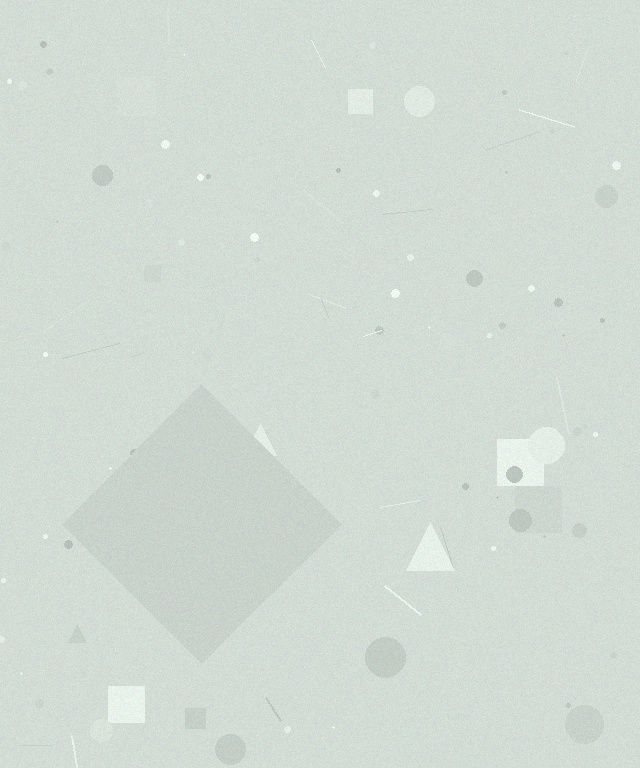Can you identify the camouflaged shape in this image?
The camouflaged shape is a diamond.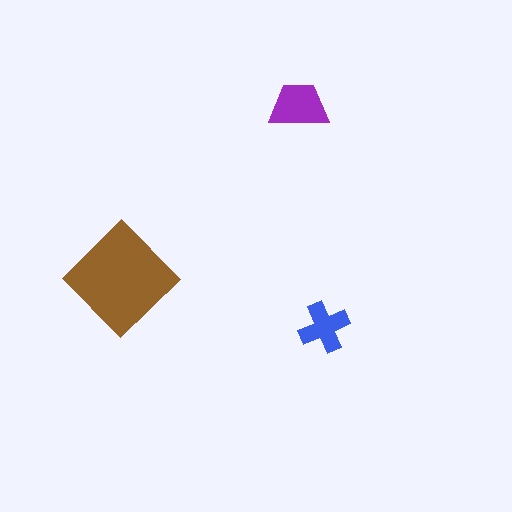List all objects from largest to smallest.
The brown diamond, the purple trapezoid, the blue cross.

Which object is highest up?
The purple trapezoid is topmost.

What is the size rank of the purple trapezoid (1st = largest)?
2nd.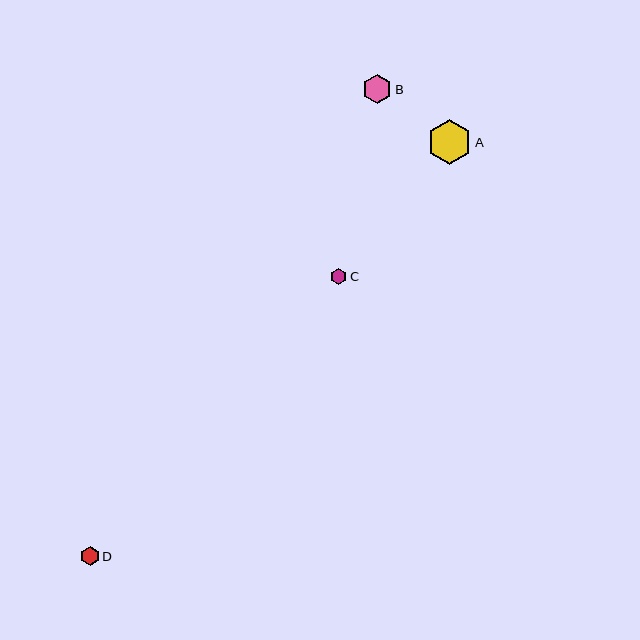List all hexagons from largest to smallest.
From largest to smallest: A, B, D, C.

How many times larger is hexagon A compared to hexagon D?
Hexagon A is approximately 2.4 times the size of hexagon D.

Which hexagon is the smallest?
Hexagon C is the smallest with a size of approximately 16 pixels.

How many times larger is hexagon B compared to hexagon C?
Hexagon B is approximately 1.8 times the size of hexagon C.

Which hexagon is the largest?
Hexagon A is the largest with a size of approximately 45 pixels.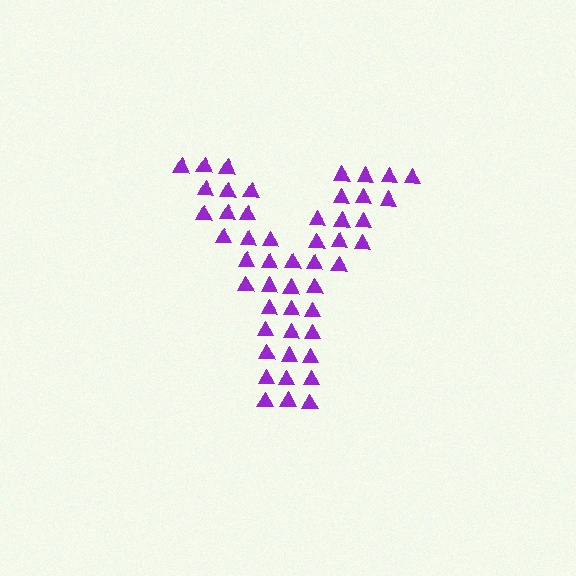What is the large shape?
The large shape is the letter Y.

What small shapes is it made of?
It is made of small triangles.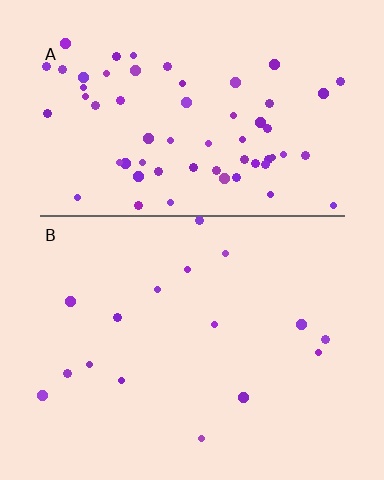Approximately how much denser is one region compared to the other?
Approximately 3.9× — region A over region B.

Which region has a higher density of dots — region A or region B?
A (the top).